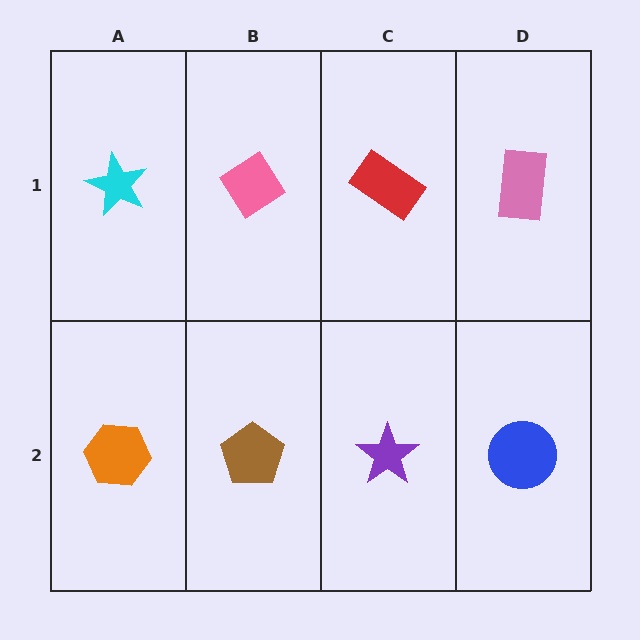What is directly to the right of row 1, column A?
A pink diamond.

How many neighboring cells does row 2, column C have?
3.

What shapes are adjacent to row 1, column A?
An orange hexagon (row 2, column A), a pink diamond (row 1, column B).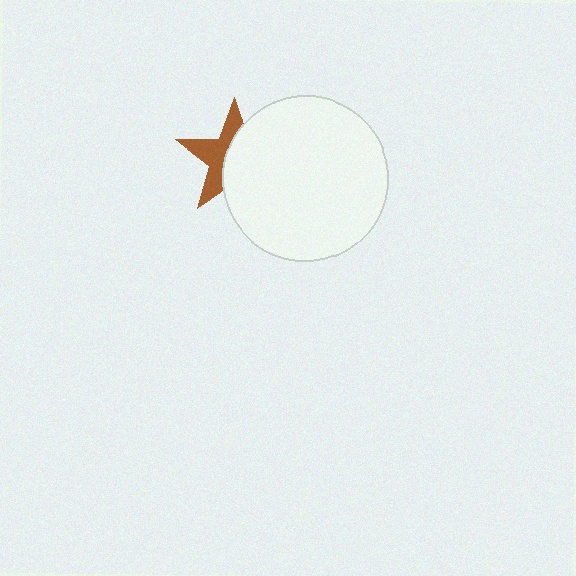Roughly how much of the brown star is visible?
About half of it is visible (roughly 45%).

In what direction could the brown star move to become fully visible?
The brown star could move left. That would shift it out from behind the white circle entirely.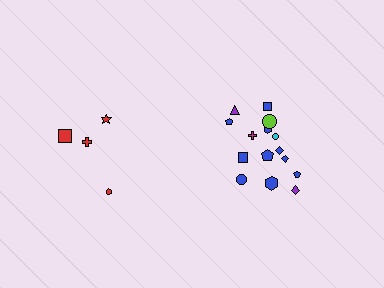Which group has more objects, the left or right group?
The right group.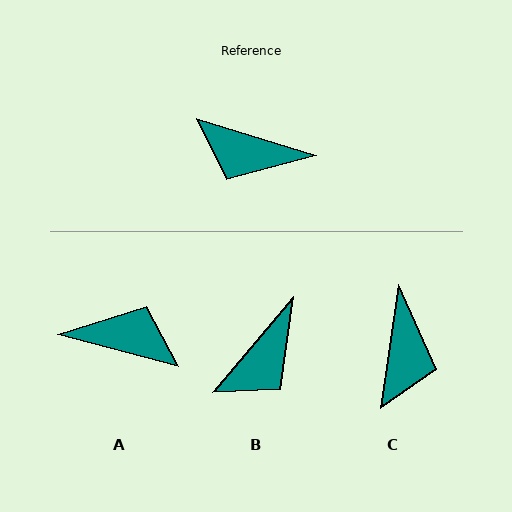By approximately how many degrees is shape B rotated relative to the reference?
Approximately 66 degrees counter-clockwise.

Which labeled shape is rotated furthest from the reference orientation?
A, about 178 degrees away.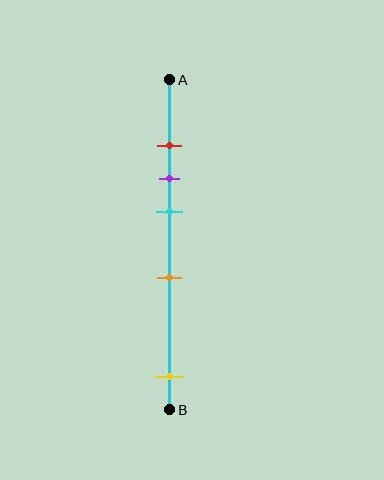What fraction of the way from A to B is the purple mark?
The purple mark is approximately 30% (0.3) of the way from A to B.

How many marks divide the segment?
There are 5 marks dividing the segment.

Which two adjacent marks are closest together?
The red and purple marks are the closest adjacent pair.